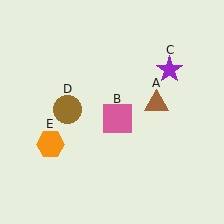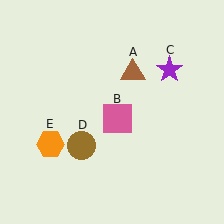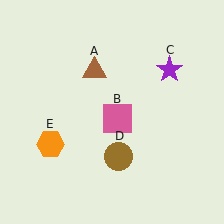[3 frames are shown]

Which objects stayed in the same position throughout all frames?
Pink square (object B) and purple star (object C) and orange hexagon (object E) remained stationary.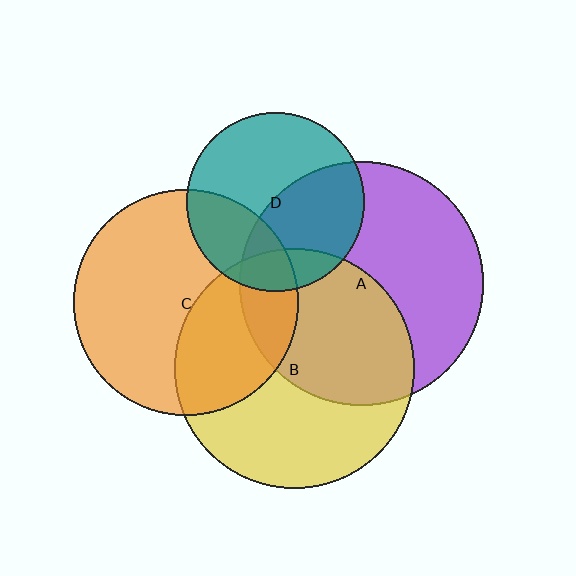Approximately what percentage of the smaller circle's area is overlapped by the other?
Approximately 15%.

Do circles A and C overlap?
Yes.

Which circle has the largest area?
Circle A (purple).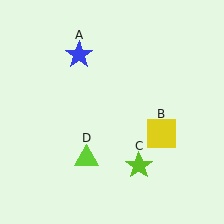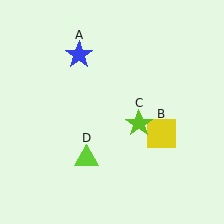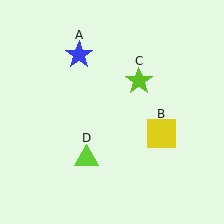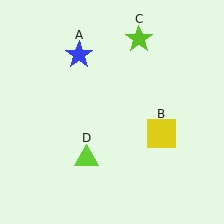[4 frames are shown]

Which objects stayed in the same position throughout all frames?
Blue star (object A) and yellow square (object B) and lime triangle (object D) remained stationary.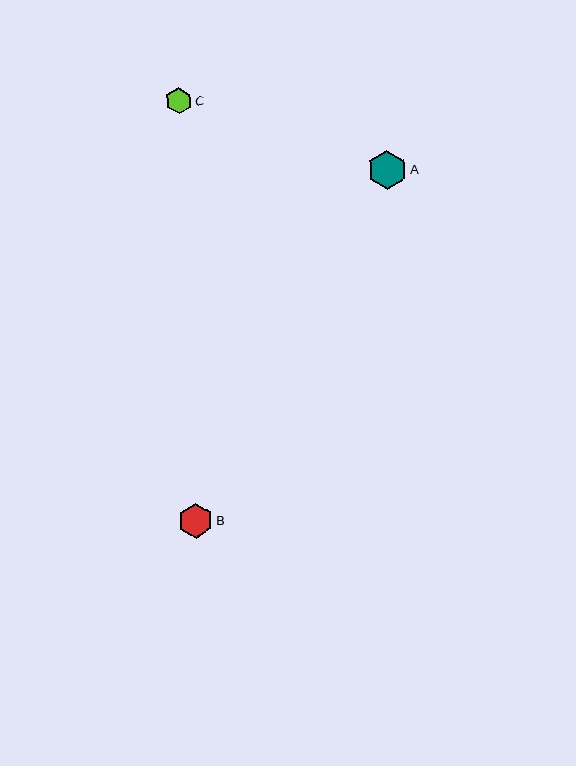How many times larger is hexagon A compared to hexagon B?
Hexagon A is approximately 1.1 times the size of hexagon B.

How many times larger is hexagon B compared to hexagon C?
Hexagon B is approximately 1.3 times the size of hexagon C.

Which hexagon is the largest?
Hexagon A is the largest with a size of approximately 39 pixels.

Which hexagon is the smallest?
Hexagon C is the smallest with a size of approximately 26 pixels.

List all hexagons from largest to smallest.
From largest to smallest: A, B, C.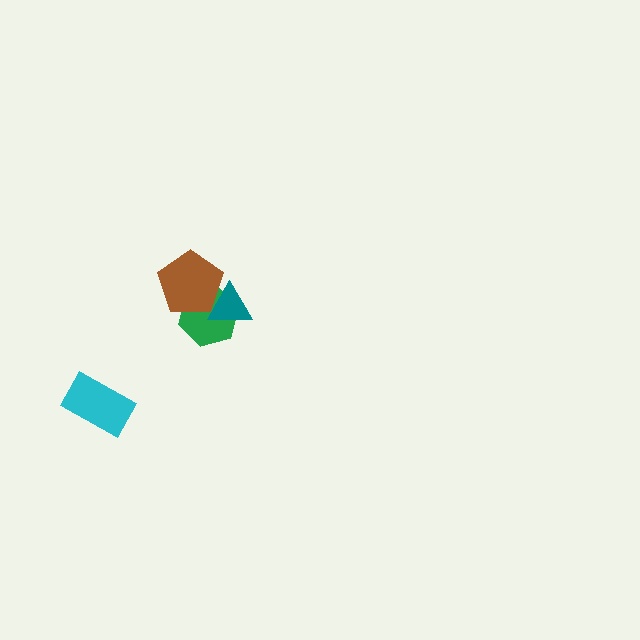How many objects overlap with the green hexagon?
2 objects overlap with the green hexagon.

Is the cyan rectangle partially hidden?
No, no other shape covers it.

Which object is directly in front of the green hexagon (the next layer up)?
The brown pentagon is directly in front of the green hexagon.